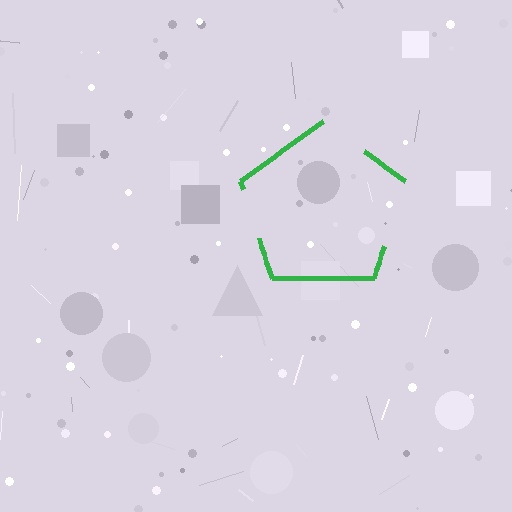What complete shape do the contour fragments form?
The contour fragments form a pentagon.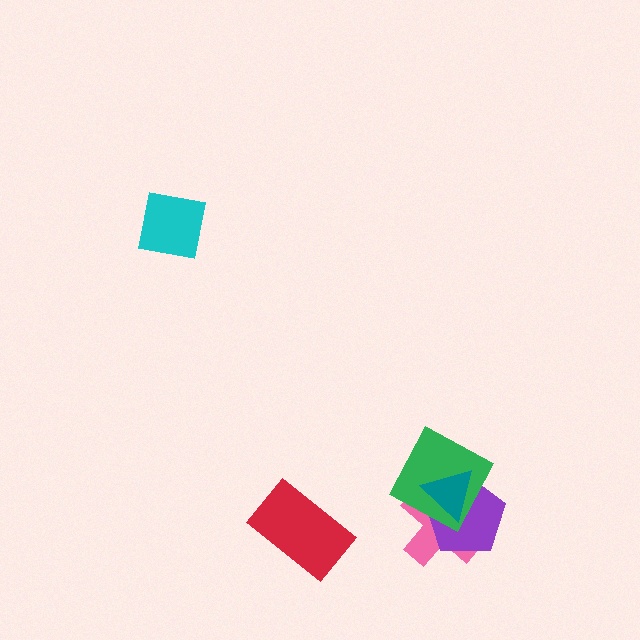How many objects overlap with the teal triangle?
3 objects overlap with the teal triangle.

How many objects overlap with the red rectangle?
0 objects overlap with the red rectangle.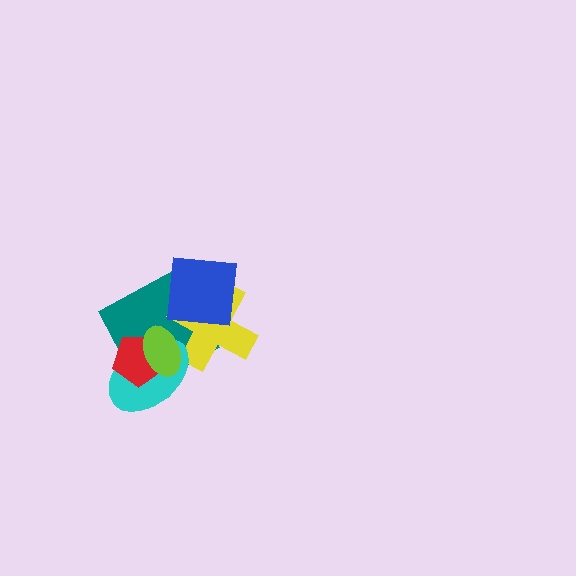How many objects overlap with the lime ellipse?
4 objects overlap with the lime ellipse.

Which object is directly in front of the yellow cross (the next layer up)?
The blue square is directly in front of the yellow cross.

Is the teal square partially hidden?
Yes, it is partially covered by another shape.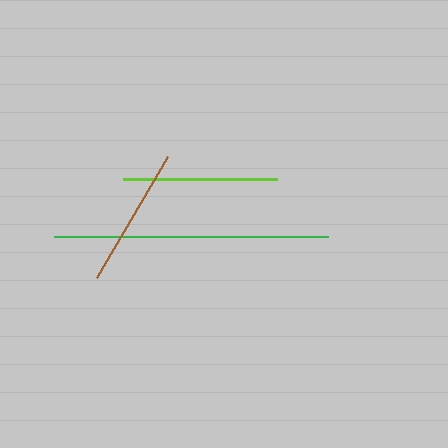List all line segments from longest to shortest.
From longest to shortest: green, lime, brown.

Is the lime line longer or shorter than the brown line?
The lime line is longer than the brown line.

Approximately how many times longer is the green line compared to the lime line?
The green line is approximately 1.8 times the length of the lime line.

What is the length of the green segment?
The green segment is approximately 274 pixels long.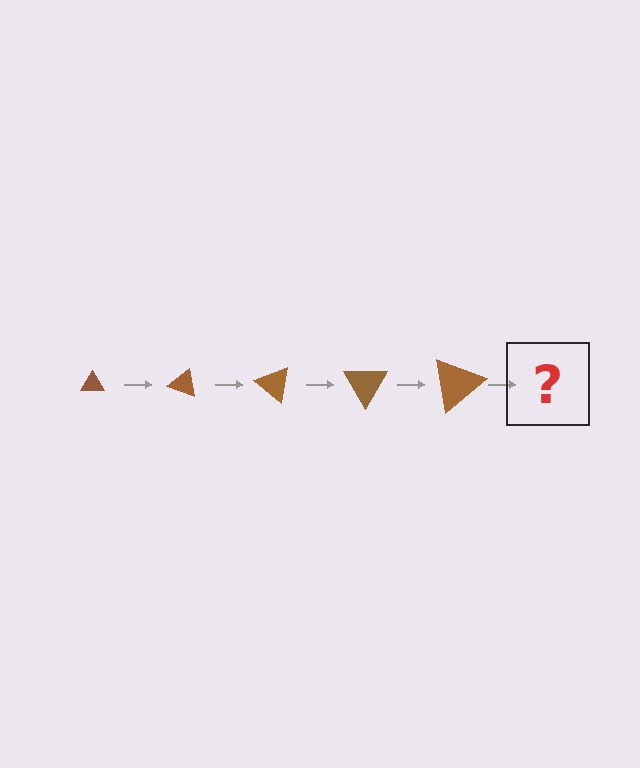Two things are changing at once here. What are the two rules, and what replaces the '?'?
The two rules are that the triangle grows larger each step and it rotates 20 degrees each step. The '?' should be a triangle, larger than the previous one and rotated 100 degrees from the start.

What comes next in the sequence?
The next element should be a triangle, larger than the previous one and rotated 100 degrees from the start.